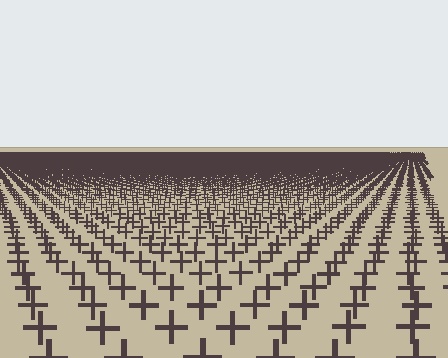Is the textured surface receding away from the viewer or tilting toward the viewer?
The surface is receding away from the viewer. Texture elements get smaller and denser toward the top.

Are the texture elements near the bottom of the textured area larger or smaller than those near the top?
Larger. Near the bottom, elements are closer to the viewer and appear at a bigger on-screen size.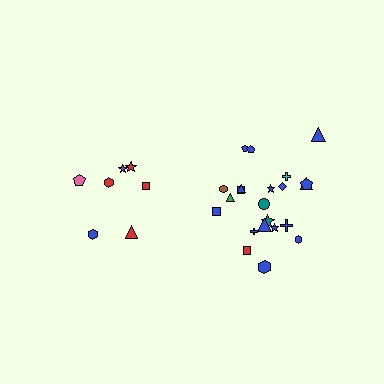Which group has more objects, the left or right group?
The right group.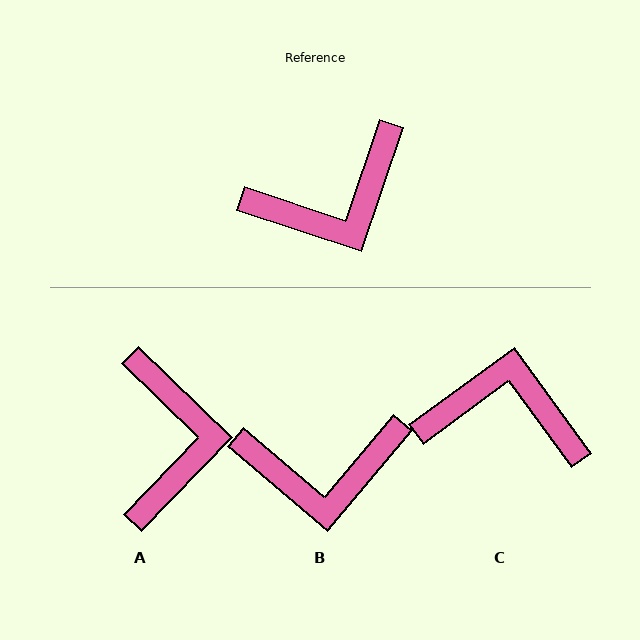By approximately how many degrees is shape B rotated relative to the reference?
Approximately 22 degrees clockwise.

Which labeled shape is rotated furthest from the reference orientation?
C, about 145 degrees away.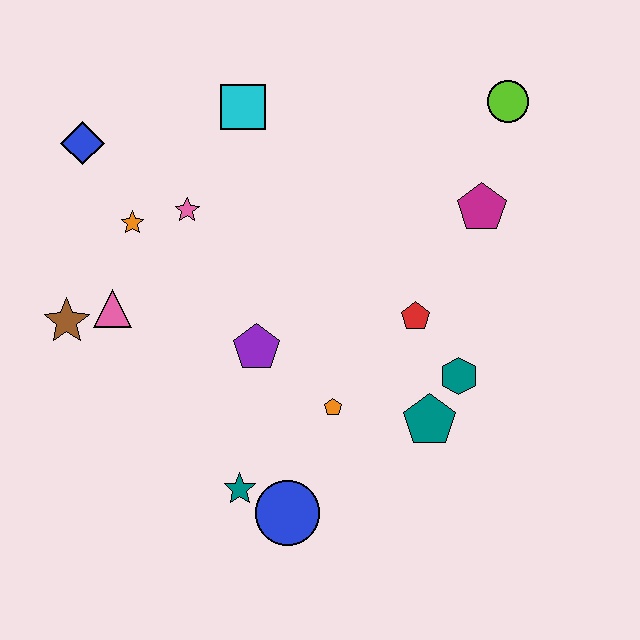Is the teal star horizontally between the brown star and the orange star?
No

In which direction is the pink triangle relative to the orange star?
The pink triangle is below the orange star.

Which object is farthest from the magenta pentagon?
The brown star is farthest from the magenta pentagon.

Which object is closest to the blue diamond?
The orange star is closest to the blue diamond.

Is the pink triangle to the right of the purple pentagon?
No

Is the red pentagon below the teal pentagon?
No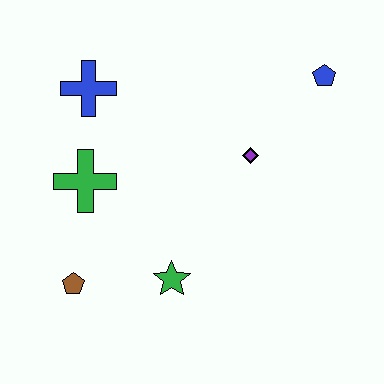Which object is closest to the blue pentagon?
The purple diamond is closest to the blue pentagon.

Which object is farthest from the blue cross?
The blue pentagon is farthest from the blue cross.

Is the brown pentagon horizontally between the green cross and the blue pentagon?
No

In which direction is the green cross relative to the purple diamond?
The green cross is to the left of the purple diamond.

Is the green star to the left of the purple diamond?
Yes